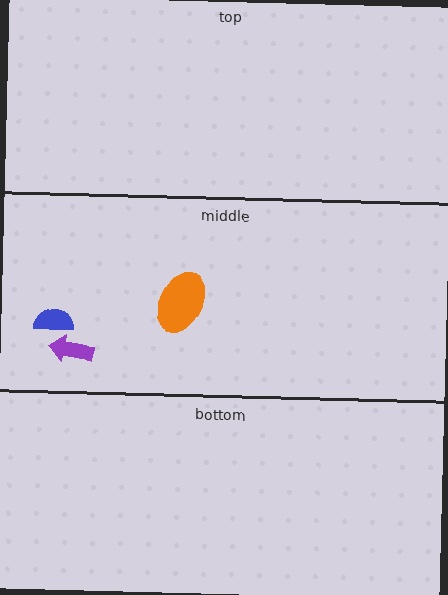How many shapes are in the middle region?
3.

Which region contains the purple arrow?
The middle region.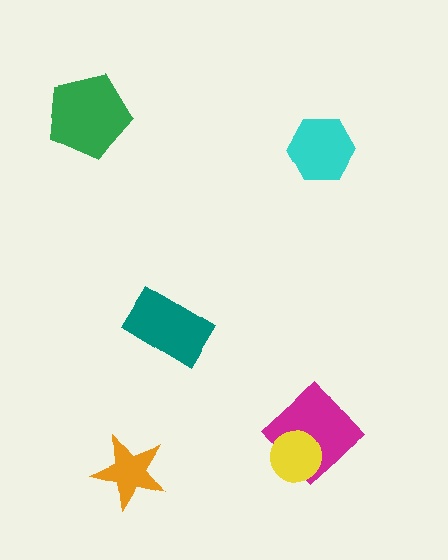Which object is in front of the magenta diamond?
The yellow circle is in front of the magenta diamond.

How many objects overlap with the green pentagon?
0 objects overlap with the green pentagon.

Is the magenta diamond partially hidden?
Yes, it is partially covered by another shape.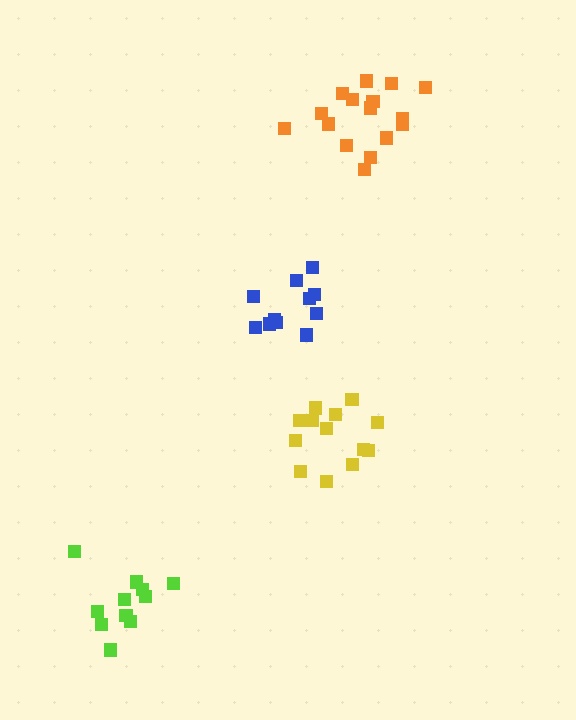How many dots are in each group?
Group 1: 16 dots, Group 2: 11 dots, Group 3: 11 dots, Group 4: 13 dots (51 total).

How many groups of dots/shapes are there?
There are 4 groups.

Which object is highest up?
The orange cluster is topmost.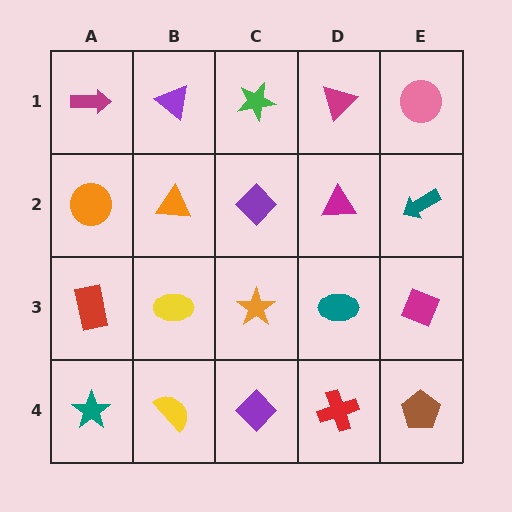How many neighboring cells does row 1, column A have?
2.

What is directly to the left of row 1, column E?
A magenta triangle.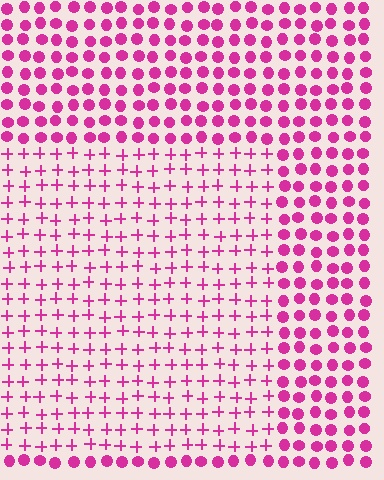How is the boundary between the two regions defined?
The boundary is defined by a change in element shape: plus signs inside vs. circles outside. All elements share the same color and spacing.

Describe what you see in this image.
The image is filled with small magenta elements arranged in a uniform grid. A rectangle-shaped region contains plus signs, while the surrounding area contains circles. The boundary is defined purely by the change in element shape.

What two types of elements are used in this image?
The image uses plus signs inside the rectangle region and circles outside it.